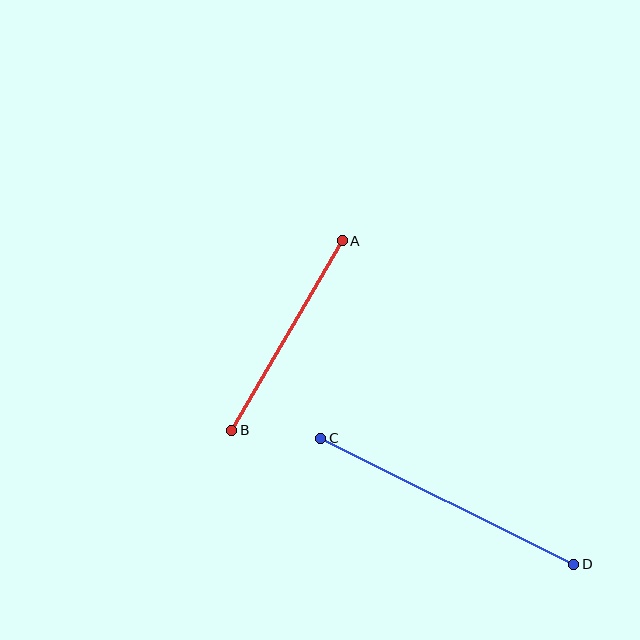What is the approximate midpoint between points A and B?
The midpoint is at approximately (287, 336) pixels.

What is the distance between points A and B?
The distance is approximately 219 pixels.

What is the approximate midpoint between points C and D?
The midpoint is at approximately (447, 501) pixels.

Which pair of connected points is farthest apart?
Points C and D are farthest apart.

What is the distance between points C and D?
The distance is approximately 283 pixels.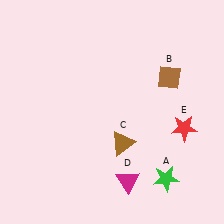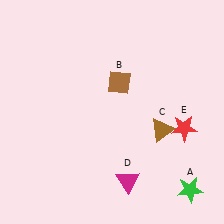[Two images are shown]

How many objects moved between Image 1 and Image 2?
3 objects moved between the two images.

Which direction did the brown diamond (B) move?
The brown diamond (B) moved left.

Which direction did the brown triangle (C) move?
The brown triangle (C) moved right.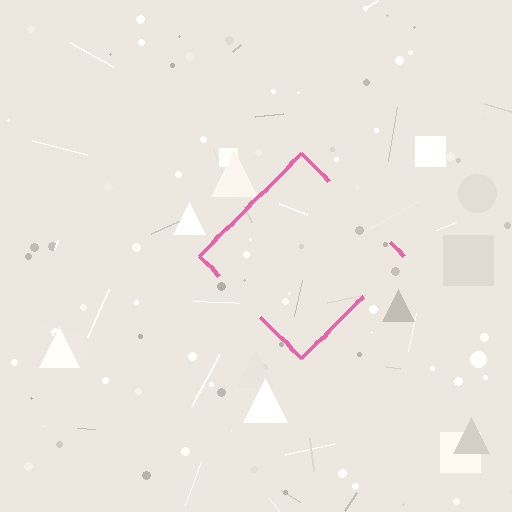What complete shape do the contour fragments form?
The contour fragments form a diamond.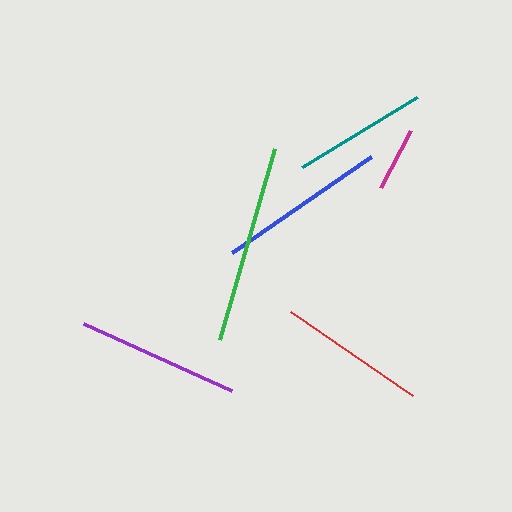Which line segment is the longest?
The green line is the longest at approximately 199 pixels.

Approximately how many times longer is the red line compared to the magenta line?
The red line is approximately 2.3 times the length of the magenta line.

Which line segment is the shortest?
The magenta line is the shortest at approximately 65 pixels.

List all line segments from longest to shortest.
From longest to shortest: green, blue, purple, red, teal, magenta.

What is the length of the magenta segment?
The magenta segment is approximately 65 pixels long.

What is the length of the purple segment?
The purple segment is approximately 163 pixels long.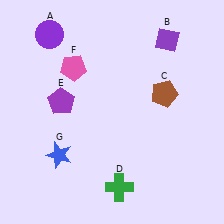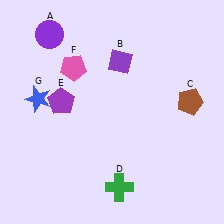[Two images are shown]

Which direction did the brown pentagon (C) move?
The brown pentagon (C) moved right.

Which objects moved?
The objects that moved are: the purple diamond (B), the brown pentagon (C), the blue star (G).